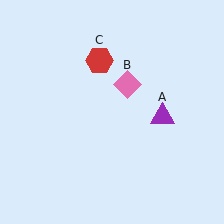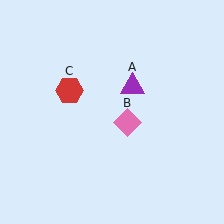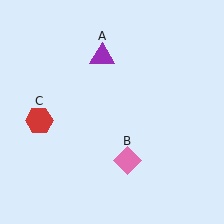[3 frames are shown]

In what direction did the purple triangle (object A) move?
The purple triangle (object A) moved up and to the left.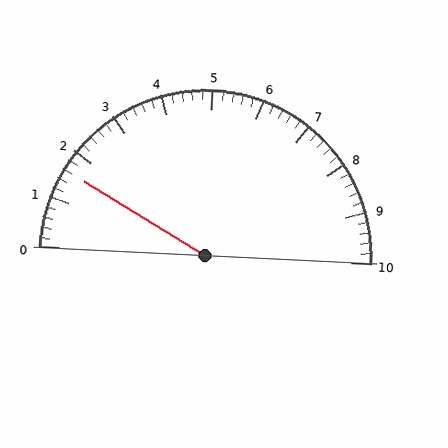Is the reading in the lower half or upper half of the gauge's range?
The reading is in the lower half of the range (0 to 10).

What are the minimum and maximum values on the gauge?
The gauge ranges from 0 to 10.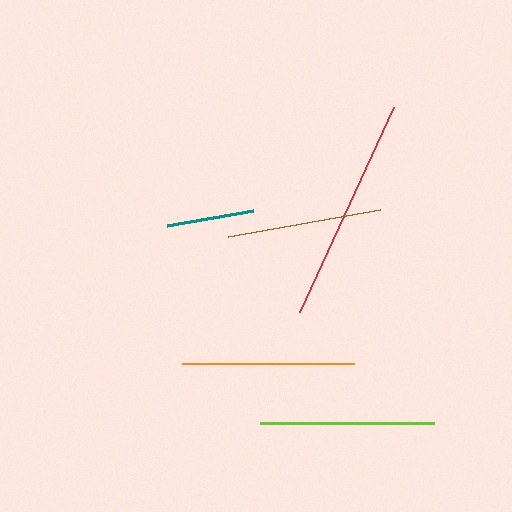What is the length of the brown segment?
The brown segment is approximately 155 pixels long.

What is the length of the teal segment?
The teal segment is approximately 87 pixels long.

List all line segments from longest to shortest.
From longest to shortest: red, lime, orange, brown, teal.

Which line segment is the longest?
The red line is the longest at approximately 225 pixels.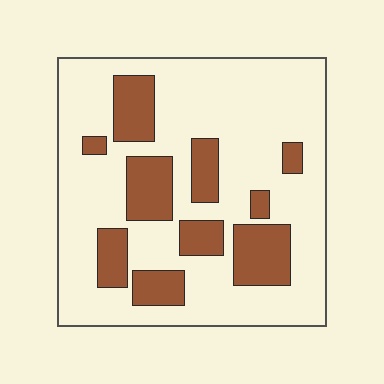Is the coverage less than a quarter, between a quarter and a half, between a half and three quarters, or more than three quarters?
Between a quarter and a half.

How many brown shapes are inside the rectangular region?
10.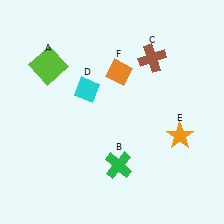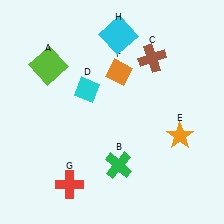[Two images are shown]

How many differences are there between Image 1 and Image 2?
There are 2 differences between the two images.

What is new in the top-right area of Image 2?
A cyan square (H) was added in the top-right area of Image 2.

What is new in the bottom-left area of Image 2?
A red cross (G) was added in the bottom-left area of Image 2.